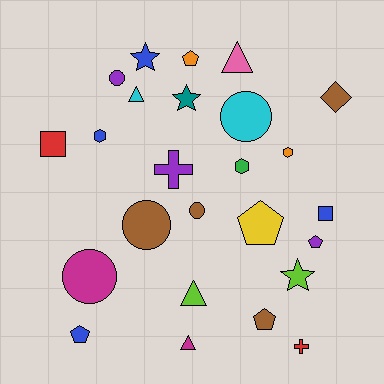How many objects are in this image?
There are 25 objects.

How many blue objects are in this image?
There are 4 blue objects.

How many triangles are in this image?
There are 4 triangles.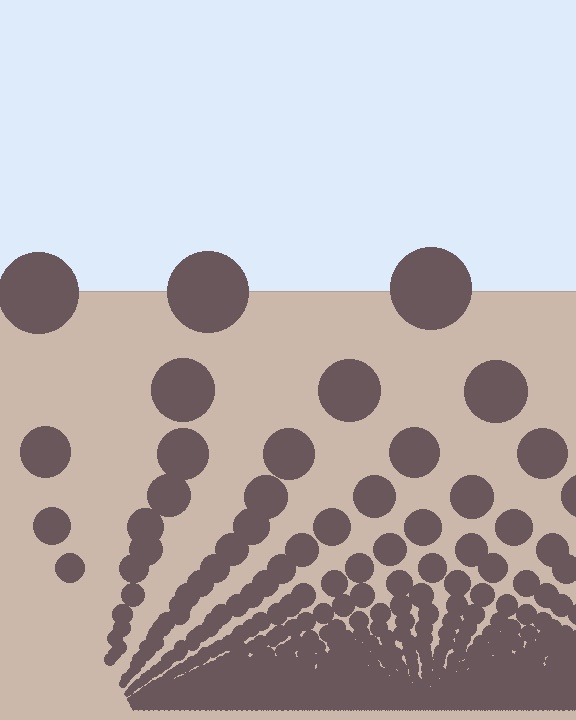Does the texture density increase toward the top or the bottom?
Density increases toward the bottom.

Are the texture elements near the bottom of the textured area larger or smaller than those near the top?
Smaller. The gradient is inverted — elements near the bottom are smaller and denser.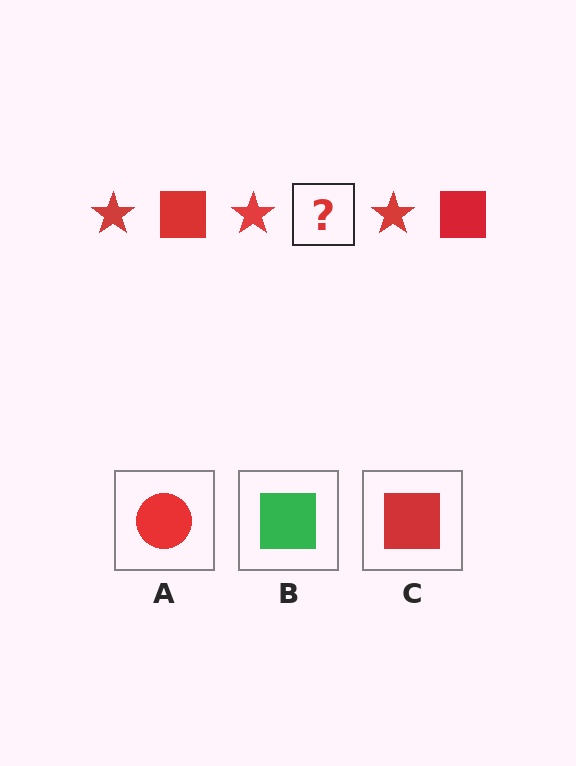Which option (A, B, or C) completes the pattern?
C.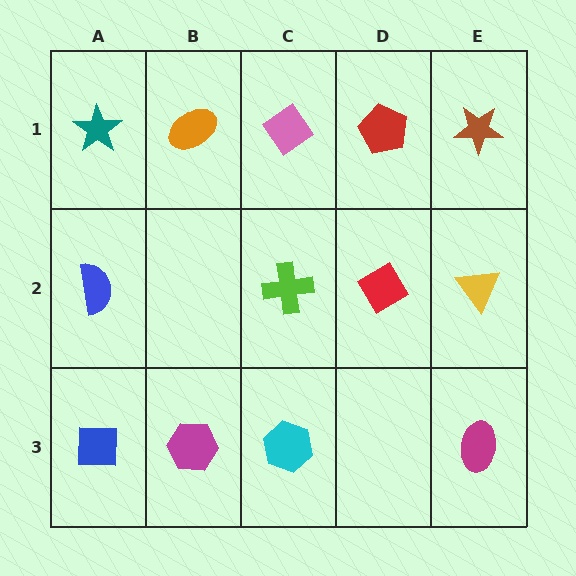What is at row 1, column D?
A red pentagon.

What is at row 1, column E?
A brown star.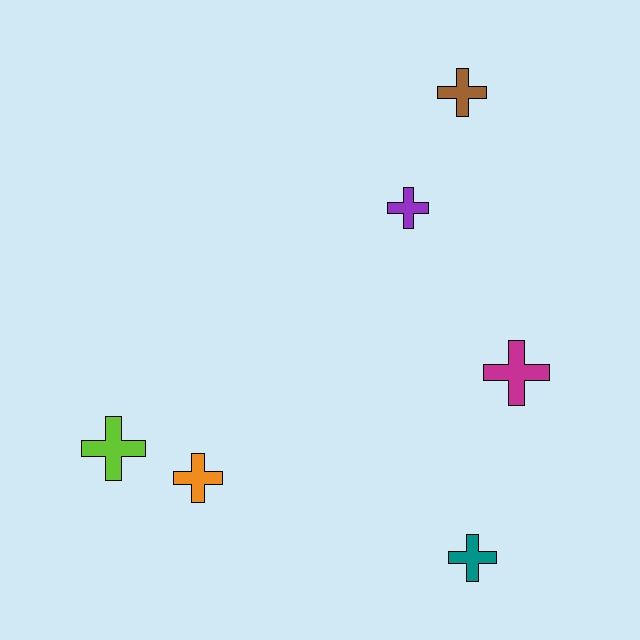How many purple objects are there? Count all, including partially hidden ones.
There is 1 purple object.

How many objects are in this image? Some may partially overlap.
There are 6 objects.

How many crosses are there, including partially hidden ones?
There are 6 crosses.